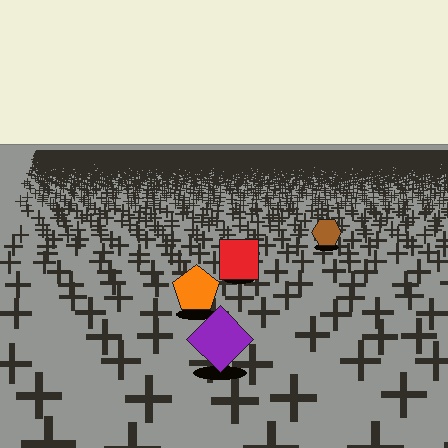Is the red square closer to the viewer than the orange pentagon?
No. The orange pentagon is closer — you can tell from the texture gradient: the ground texture is coarser near it.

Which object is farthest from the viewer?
The brown hexagon is farthest from the viewer. It appears smaller and the ground texture around it is denser.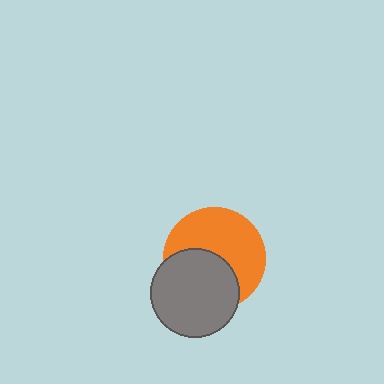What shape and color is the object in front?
The object in front is a gray circle.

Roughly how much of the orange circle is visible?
About half of it is visible (roughly 57%).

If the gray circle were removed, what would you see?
You would see the complete orange circle.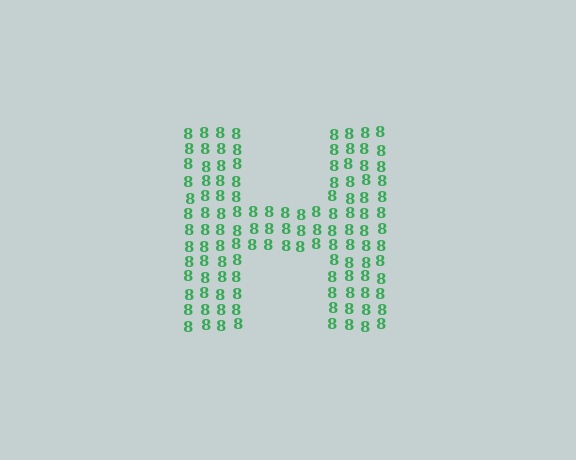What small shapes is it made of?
It is made of small digit 8's.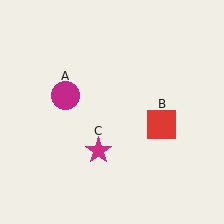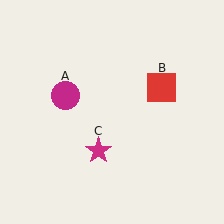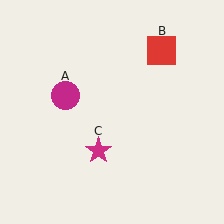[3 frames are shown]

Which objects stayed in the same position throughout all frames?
Magenta circle (object A) and magenta star (object C) remained stationary.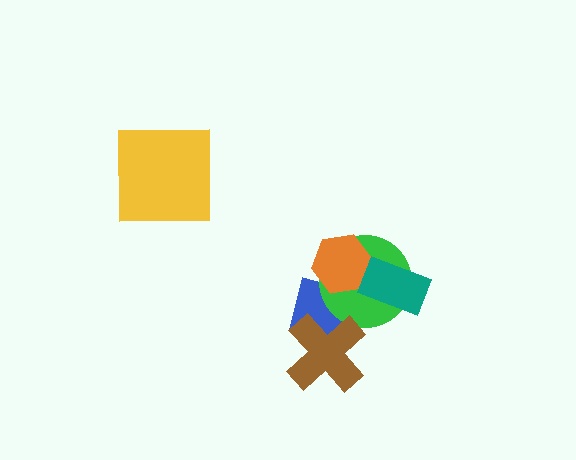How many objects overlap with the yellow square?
0 objects overlap with the yellow square.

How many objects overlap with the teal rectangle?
2 objects overlap with the teal rectangle.